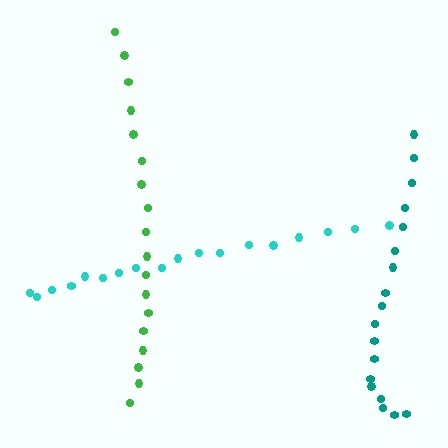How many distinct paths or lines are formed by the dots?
There are 3 distinct paths.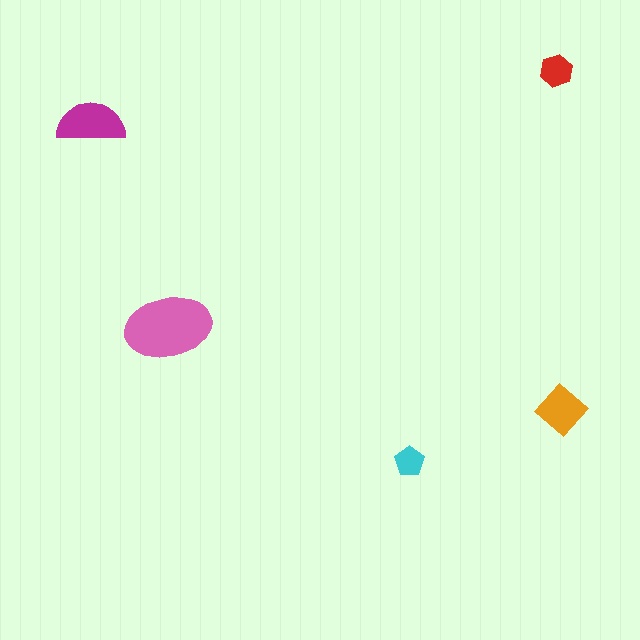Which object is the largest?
The pink ellipse.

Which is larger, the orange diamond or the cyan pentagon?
The orange diamond.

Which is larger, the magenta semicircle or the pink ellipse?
The pink ellipse.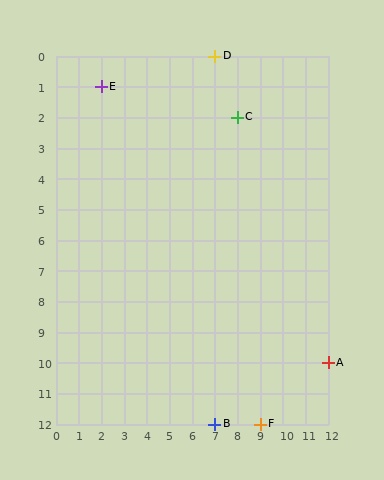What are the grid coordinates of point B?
Point B is at grid coordinates (7, 12).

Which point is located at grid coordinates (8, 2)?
Point C is at (8, 2).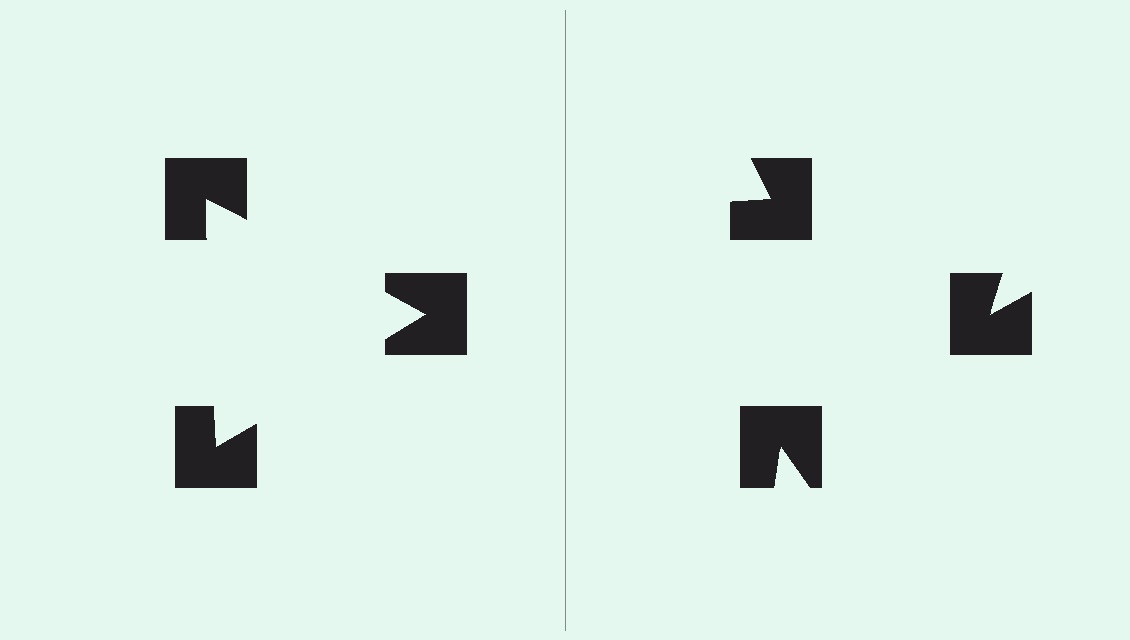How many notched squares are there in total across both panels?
6 — 3 on each side.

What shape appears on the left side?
An illusory triangle.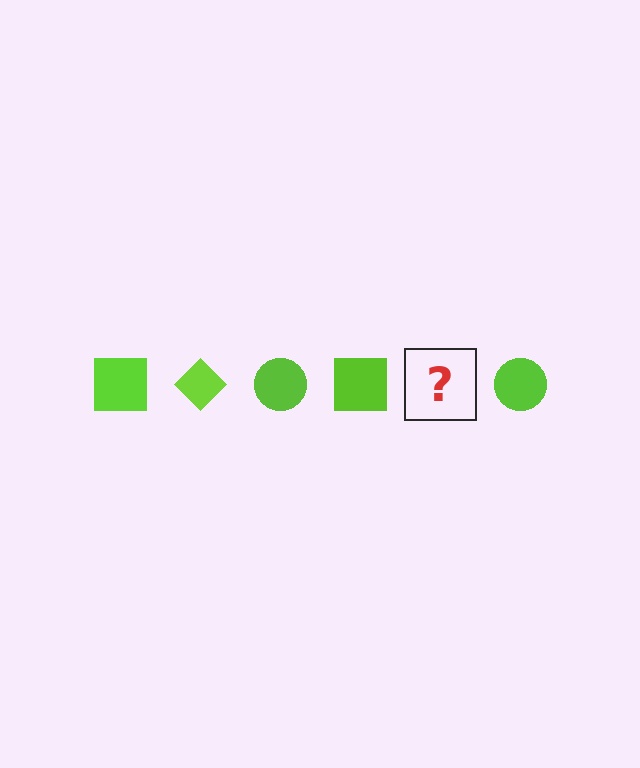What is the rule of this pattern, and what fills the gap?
The rule is that the pattern cycles through square, diamond, circle shapes in lime. The gap should be filled with a lime diamond.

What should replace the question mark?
The question mark should be replaced with a lime diamond.